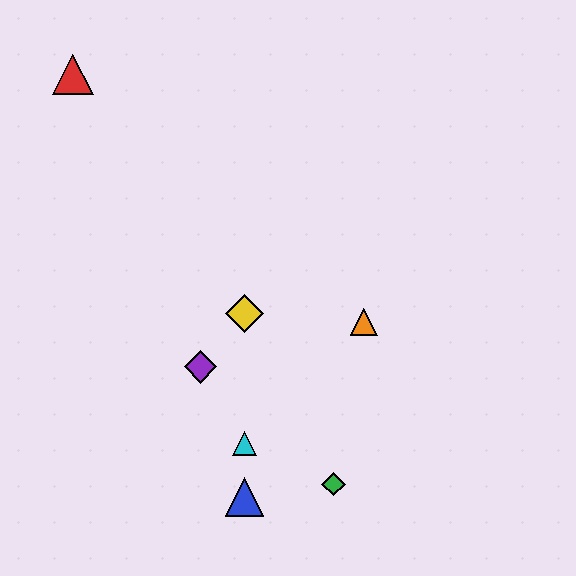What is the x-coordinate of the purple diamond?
The purple diamond is at x≈201.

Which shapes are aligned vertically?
The blue triangle, the yellow diamond, the cyan triangle are aligned vertically.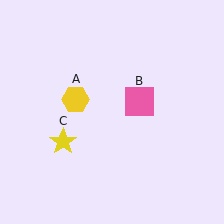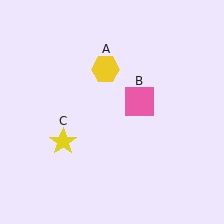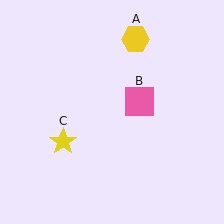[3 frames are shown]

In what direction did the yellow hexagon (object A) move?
The yellow hexagon (object A) moved up and to the right.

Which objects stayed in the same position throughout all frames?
Pink square (object B) and yellow star (object C) remained stationary.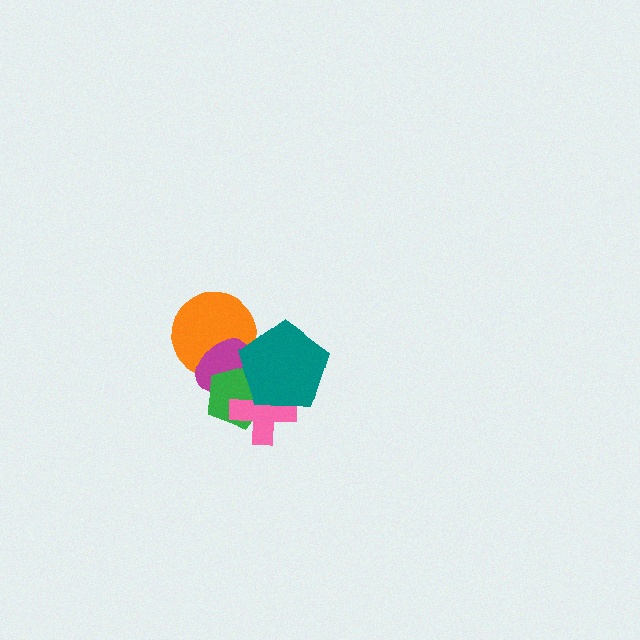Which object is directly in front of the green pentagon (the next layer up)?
The pink cross is directly in front of the green pentagon.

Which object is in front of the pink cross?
The teal pentagon is in front of the pink cross.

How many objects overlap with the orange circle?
3 objects overlap with the orange circle.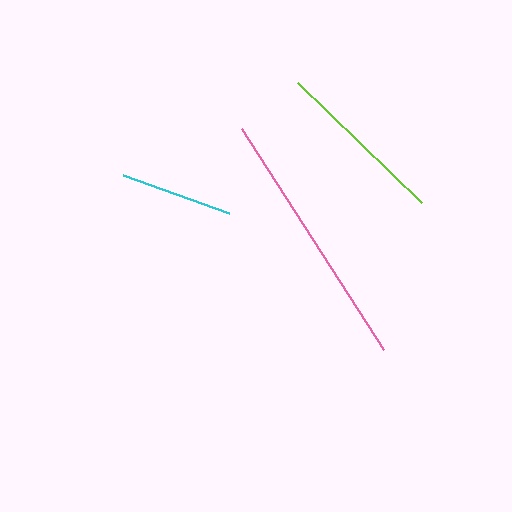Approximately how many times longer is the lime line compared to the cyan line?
The lime line is approximately 1.5 times the length of the cyan line.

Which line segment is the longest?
The pink line is the longest at approximately 262 pixels.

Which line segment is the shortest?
The cyan line is the shortest at approximately 114 pixels.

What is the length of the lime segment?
The lime segment is approximately 172 pixels long.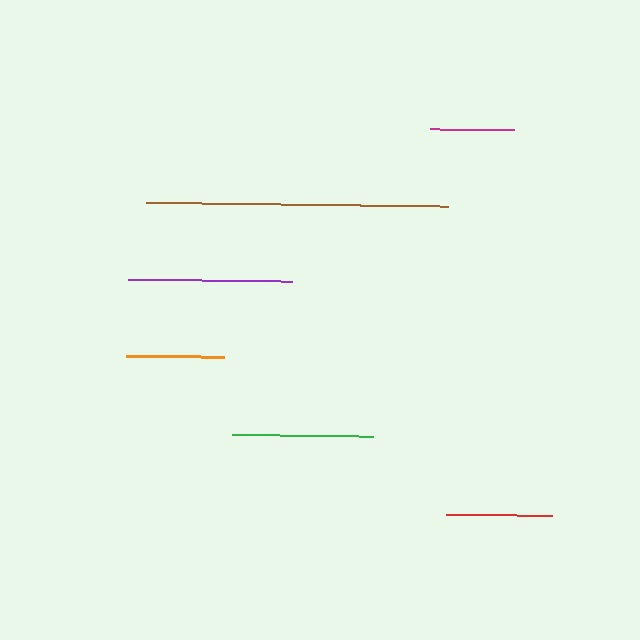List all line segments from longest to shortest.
From longest to shortest: brown, purple, green, red, orange, magenta.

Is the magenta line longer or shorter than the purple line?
The purple line is longer than the magenta line.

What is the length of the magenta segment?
The magenta segment is approximately 84 pixels long.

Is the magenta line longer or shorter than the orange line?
The orange line is longer than the magenta line.